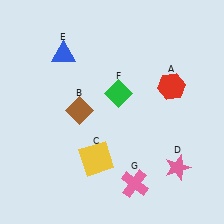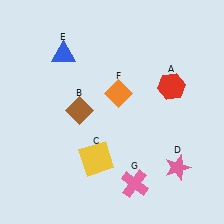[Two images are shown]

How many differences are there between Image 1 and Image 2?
There is 1 difference between the two images.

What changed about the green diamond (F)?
In Image 1, F is green. In Image 2, it changed to orange.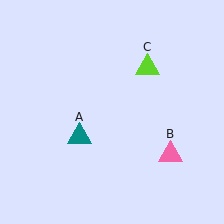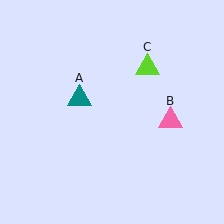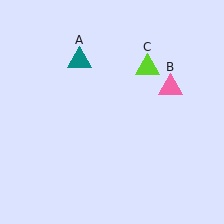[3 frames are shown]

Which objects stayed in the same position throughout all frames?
Lime triangle (object C) remained stationary.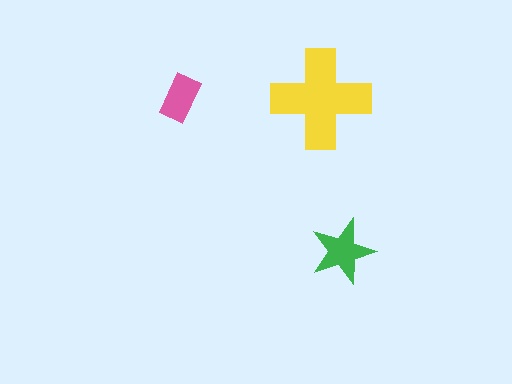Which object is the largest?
The yellow cross.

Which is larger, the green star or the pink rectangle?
The green star.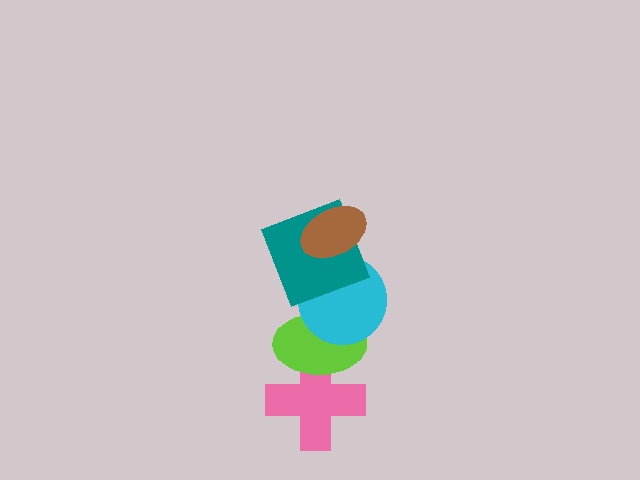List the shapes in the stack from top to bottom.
From top to bottom: the brown ellipse, the teal square, the cyan circle, the lime ellipse, the pink cross.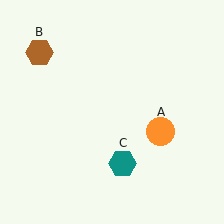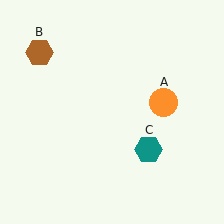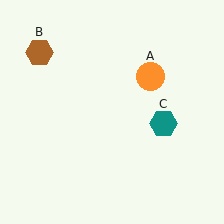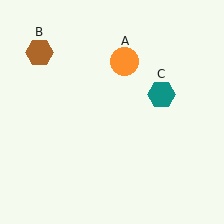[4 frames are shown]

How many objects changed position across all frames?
2 objects changed position: orange circle (object A), teal hexagon (object C).